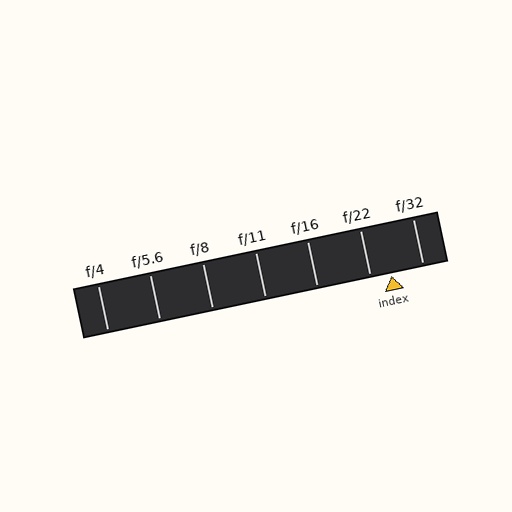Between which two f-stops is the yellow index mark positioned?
The index mark is between f/22 and f/32.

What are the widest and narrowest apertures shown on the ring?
The widest aperture shown is f/4 and the narrowest is f/32.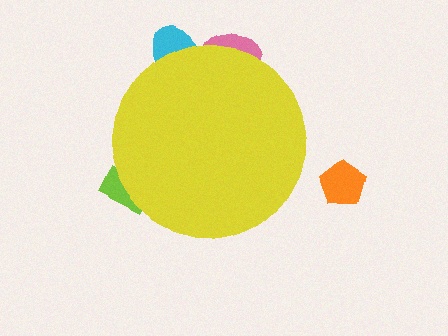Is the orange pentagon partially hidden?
No, the orange pentagon is fully visible.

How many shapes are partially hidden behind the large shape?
3 shapes are partially hidden.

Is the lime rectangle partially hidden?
Yes, the lime rectangle is partially hidden behind the yellow circle.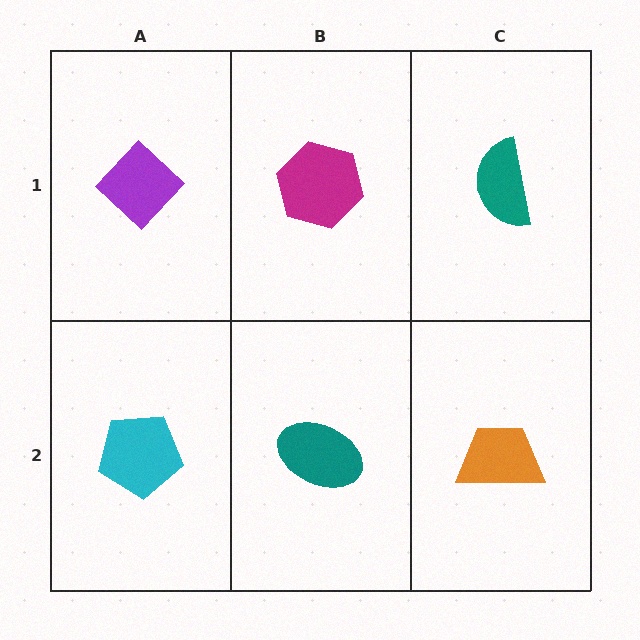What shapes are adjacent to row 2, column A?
A purple diamond (row 1, column A), a teal ellipse (row 2, column B).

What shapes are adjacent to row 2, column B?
A magenta hexagon (row 1, column B), a cyan pentagon (row 2, column A), an orange trapezoid (row 2, column C).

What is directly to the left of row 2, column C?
A teal ellipse.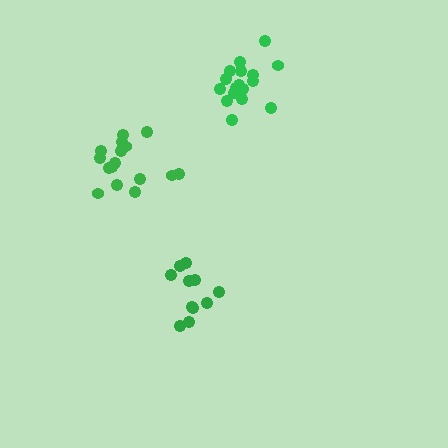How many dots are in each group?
Group 1: 17 dots, Group 2: 11 dots, Group 3: 17 dots (45 total).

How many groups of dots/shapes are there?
There are 3 groups.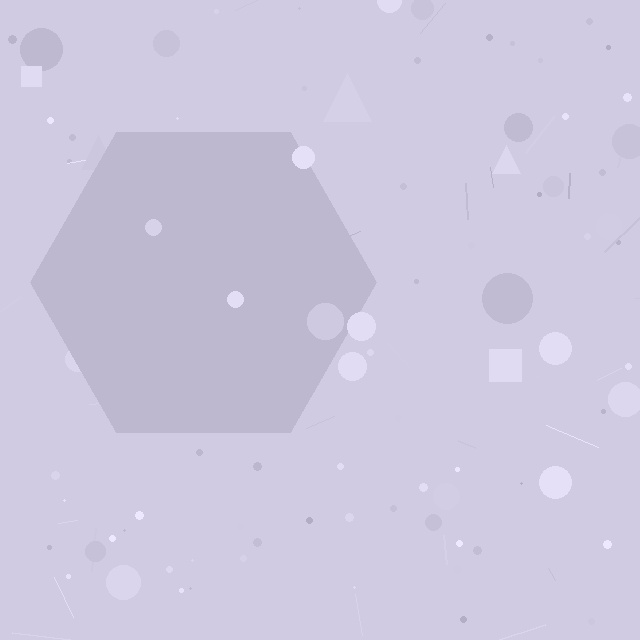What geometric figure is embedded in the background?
A hexagon is embedded in the background.